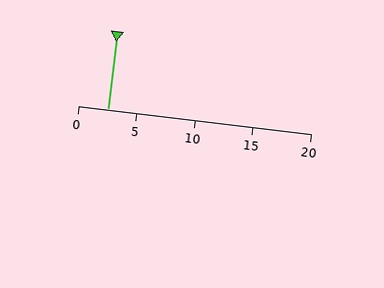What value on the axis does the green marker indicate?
The marker indicates approximately 2.5.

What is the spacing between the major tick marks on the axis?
The major ticks are spaced 5 apart.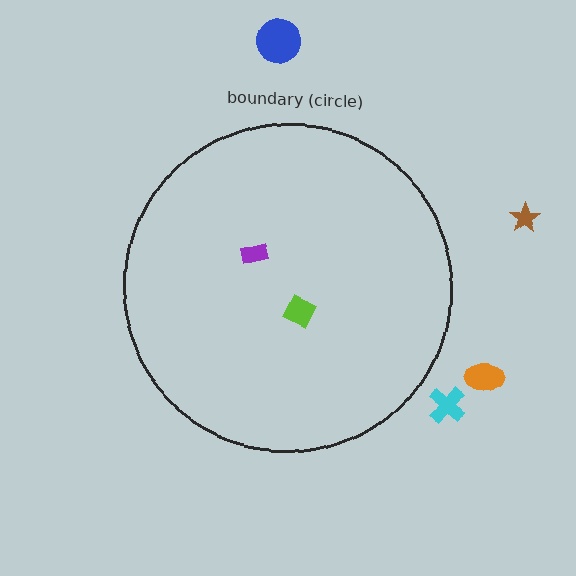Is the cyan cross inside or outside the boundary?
Outside.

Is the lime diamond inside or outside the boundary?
Inside.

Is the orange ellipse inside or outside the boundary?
Outside.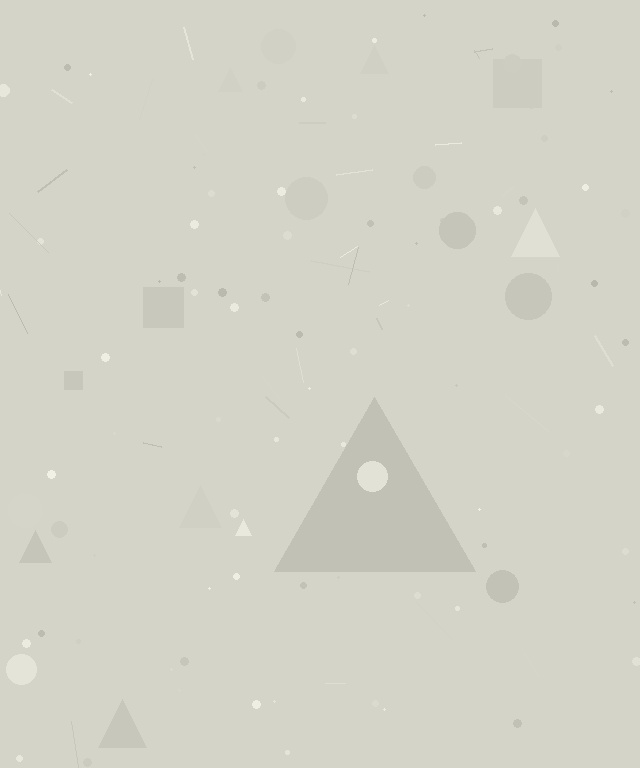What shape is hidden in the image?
A triangle is hidden in the image.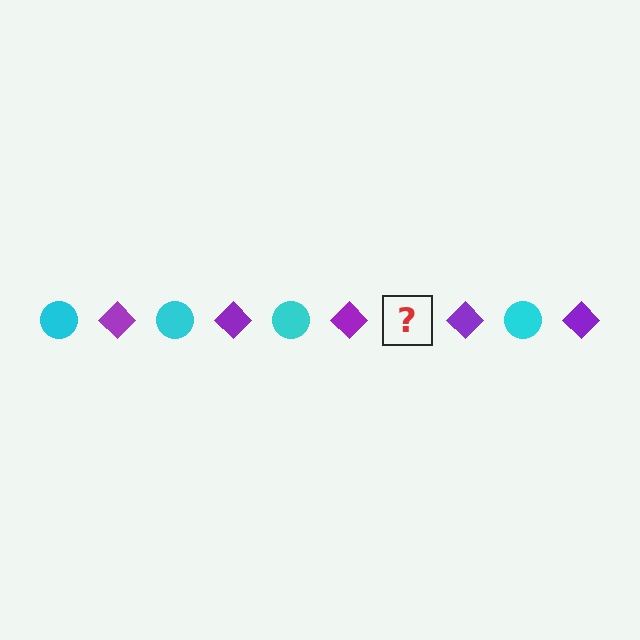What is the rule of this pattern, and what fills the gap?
The rule is that the pattern alternates between cyan circle and purple diamond. The gap should be filled with a cyan circle.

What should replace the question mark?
The question mark should be replaced with a cyan circle.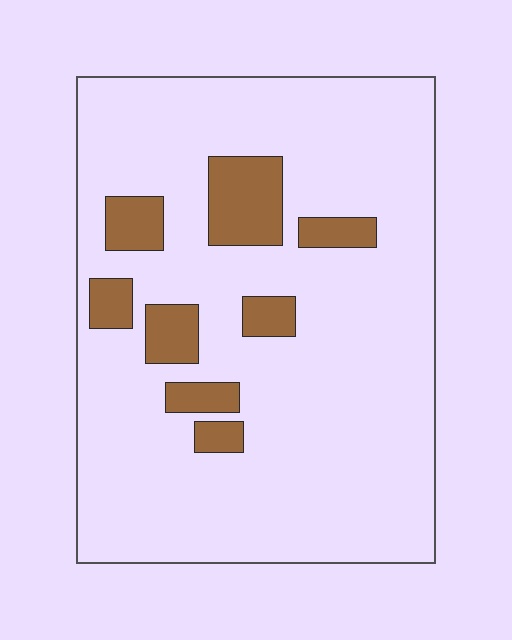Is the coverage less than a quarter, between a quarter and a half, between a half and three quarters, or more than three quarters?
Less than a quarter.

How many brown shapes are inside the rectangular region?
8.